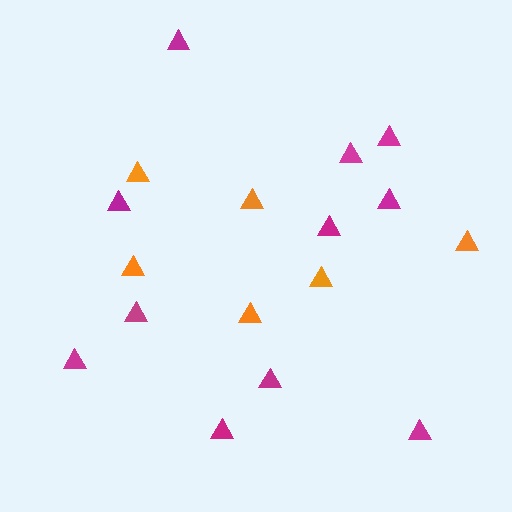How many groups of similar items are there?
There are 2 groups: one group of magenta triangles (11) and one group of orange triangles (6).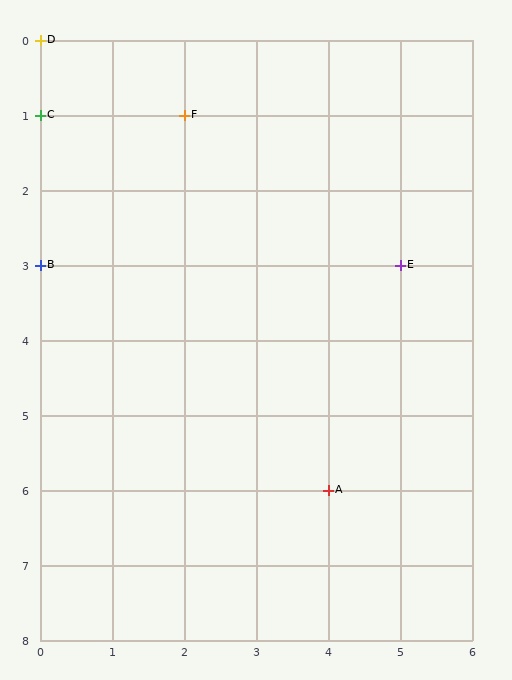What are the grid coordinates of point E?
Point E is at grid coordinates (5, 3).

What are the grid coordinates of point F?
Point F is at grid coordinates (2, 1).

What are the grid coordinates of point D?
Point D is at grid coordinates (0, 0).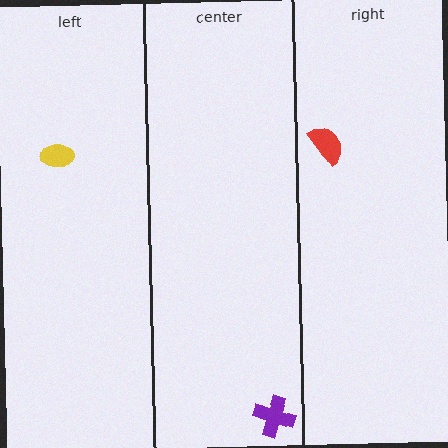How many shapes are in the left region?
1.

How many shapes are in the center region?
1.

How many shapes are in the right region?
1.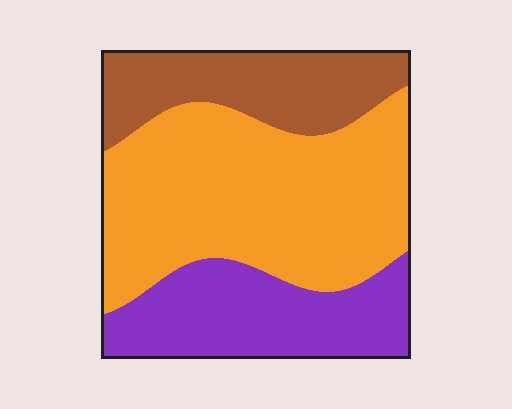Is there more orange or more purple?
Orange.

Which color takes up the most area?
Orange, at roughly 50%.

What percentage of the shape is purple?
Purple covers 26% of the shape.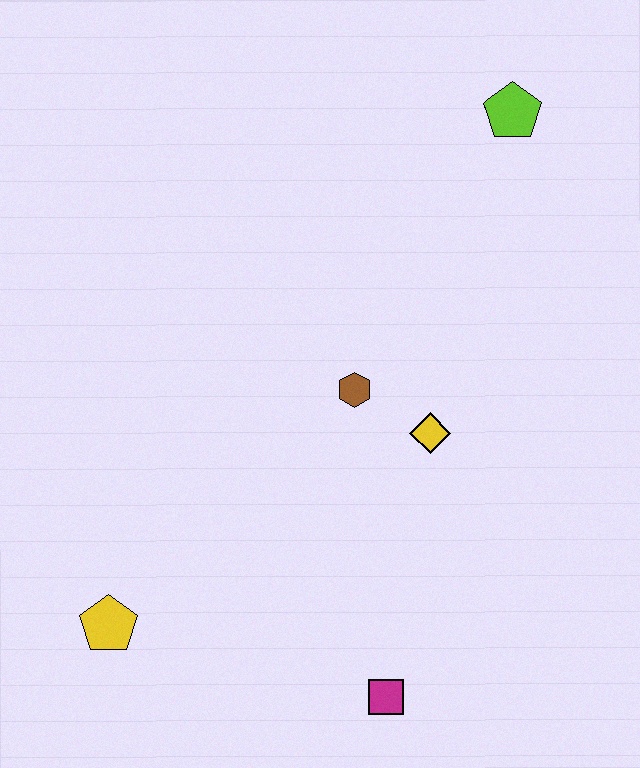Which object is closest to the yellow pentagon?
The magenta square is closest to the yellow pentagon.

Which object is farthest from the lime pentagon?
The yellow pentagon is farthest from the lime pentagon.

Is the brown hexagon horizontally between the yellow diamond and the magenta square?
No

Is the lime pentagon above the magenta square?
Yes